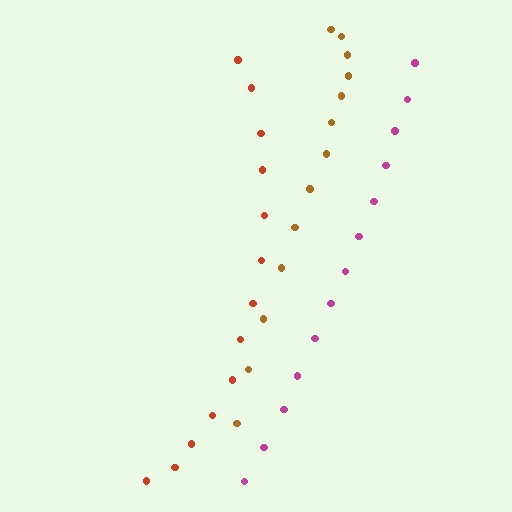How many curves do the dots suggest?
There are 3 distinct paths.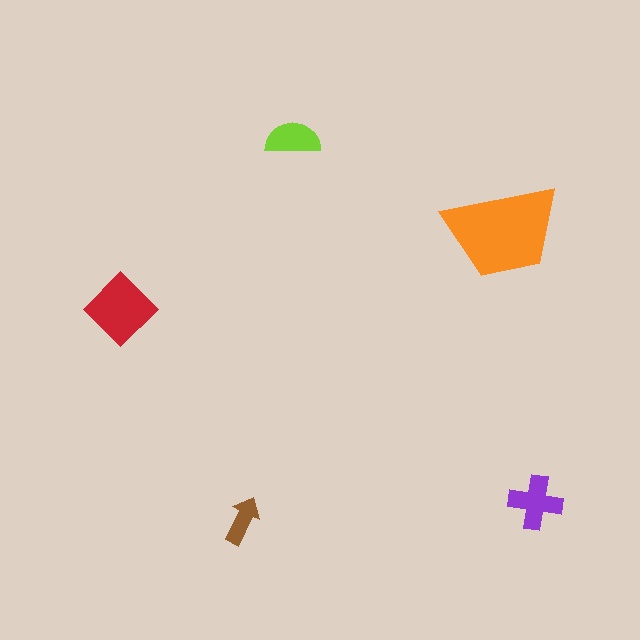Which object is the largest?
The orange trapezoid.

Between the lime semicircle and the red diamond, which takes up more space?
The red diamond.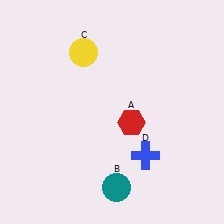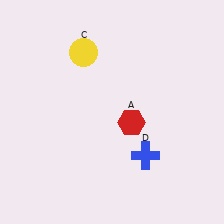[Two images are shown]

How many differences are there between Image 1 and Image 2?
There is 1 difference between the two images.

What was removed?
The teal circle (B) was removed in Image 2.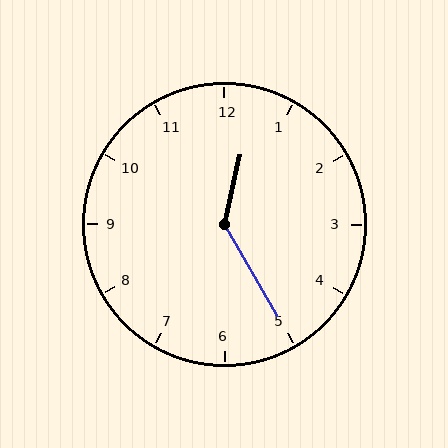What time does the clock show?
12:25.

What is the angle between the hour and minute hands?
Approximately 138 degrees.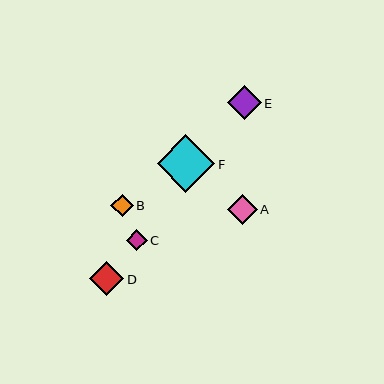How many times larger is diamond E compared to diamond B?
Diamond E is approximately 1.5 times the size of diamond B.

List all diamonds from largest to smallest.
From largest to smallest: F, E, D, A, B, C.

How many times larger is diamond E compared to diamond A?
Diamond E is approximately 1.1 times the size of diamond A.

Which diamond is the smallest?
Diamond C is the smallest with a size of approximately 21 pixels.